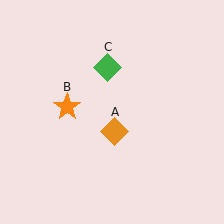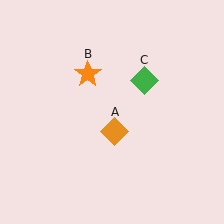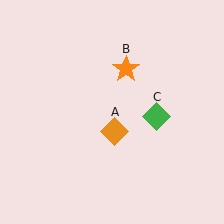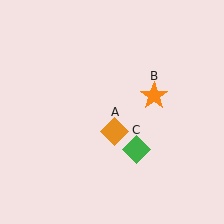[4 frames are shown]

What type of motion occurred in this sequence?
The orange star (object B), green diamond (object C) rotated clockwise around the center of the scene.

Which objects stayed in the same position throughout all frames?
Orange diamond (object A) remained stationary.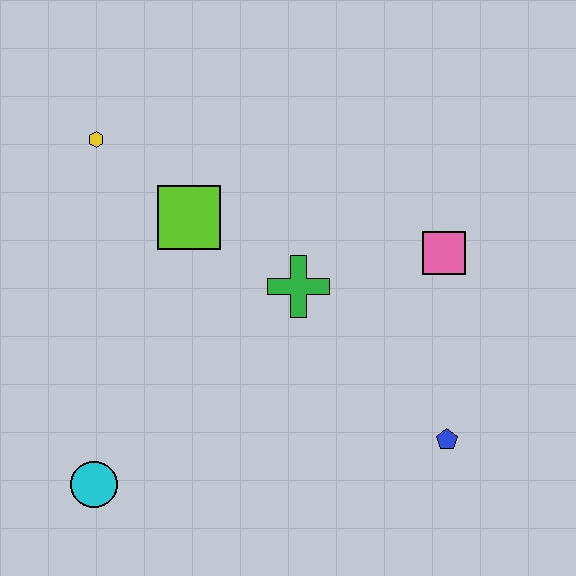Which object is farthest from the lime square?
The blue pentagon is farthest from the lime square.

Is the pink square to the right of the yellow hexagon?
Yes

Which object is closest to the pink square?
The green cross is closest to the pink square.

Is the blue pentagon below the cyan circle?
No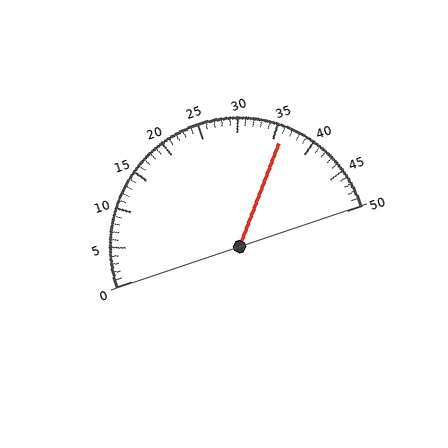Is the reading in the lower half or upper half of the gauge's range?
The reading is in the upper half of the range (0 to 50).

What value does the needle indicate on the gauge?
The needle indicates approximately 36.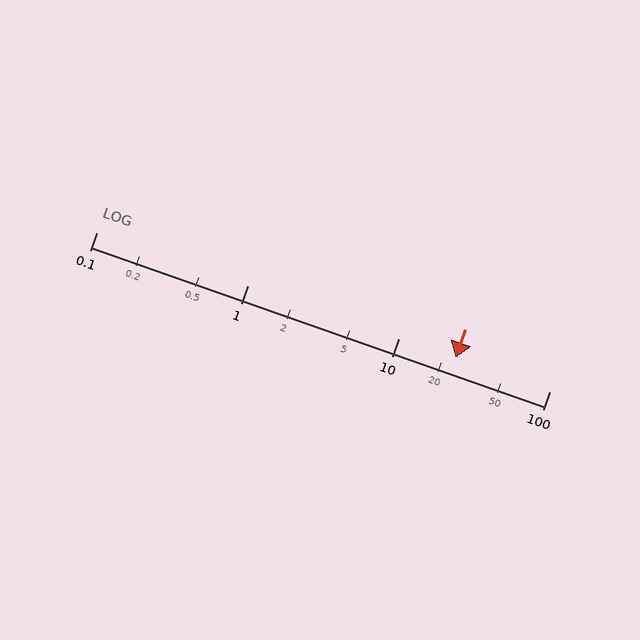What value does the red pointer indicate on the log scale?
The pointer indicates approximately 24.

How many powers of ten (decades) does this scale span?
The scale spans 3 decades, from 0.1 to 100.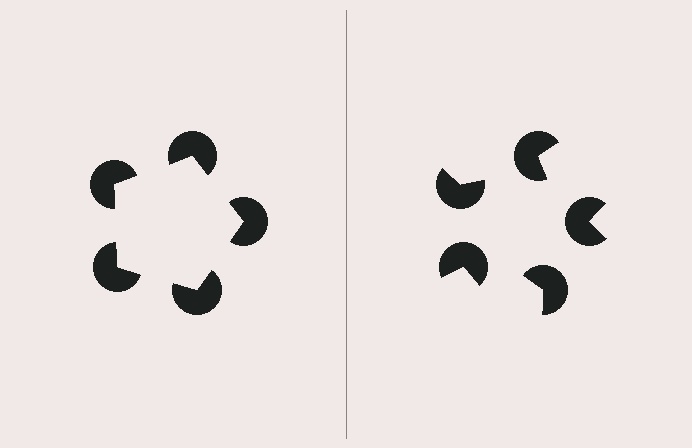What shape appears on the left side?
An illusory pentagon.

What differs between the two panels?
The pac-man discs are positioned identically on both sides; only the wedge orientations differ. On the left they align to a pentagon; on the right they are misaligned.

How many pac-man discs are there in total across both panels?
10 — 5 on each side.